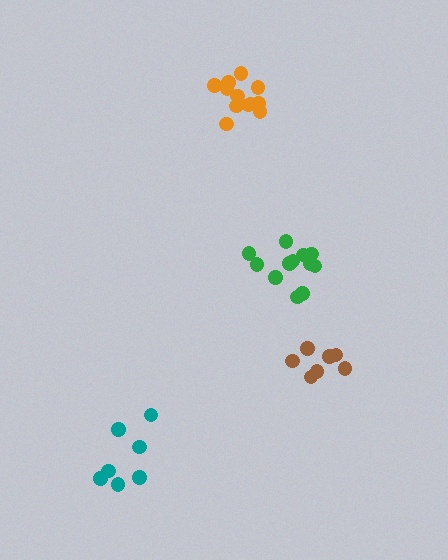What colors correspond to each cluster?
The clusters are colored: teal, brown, green, orange.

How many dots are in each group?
Group 1: 7 dots, Group 2: 7 dots, Group 3: 12 dots, Group 4: 12 dots (38 total).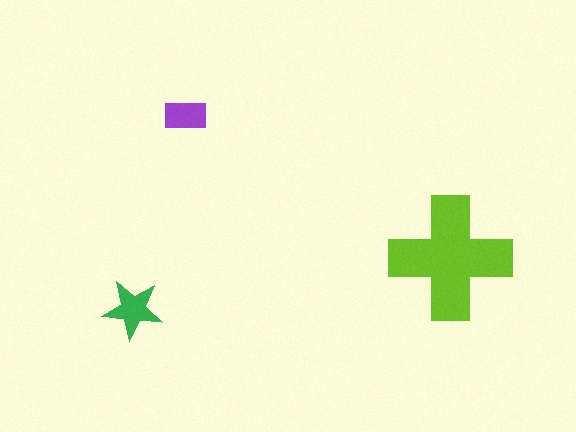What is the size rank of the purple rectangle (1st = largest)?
3rd.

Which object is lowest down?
The green star is bottommost.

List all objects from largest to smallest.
The lime cross, the green star, the purple rectangle.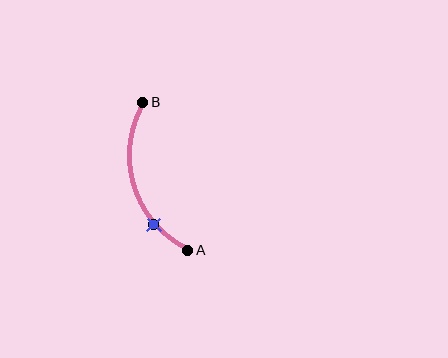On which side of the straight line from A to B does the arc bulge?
The arc bulges to the left of the straight line connecting A and B.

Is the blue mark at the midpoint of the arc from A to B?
No. The blue mark lies on the arc but is closer to endpoint A. The arc midpoint would be at the point on the curve equidistant along the arc from both A and B.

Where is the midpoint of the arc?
The arc midpoint is the point on the curve farthest from the straight line joining A and B. It sits to the left of that line.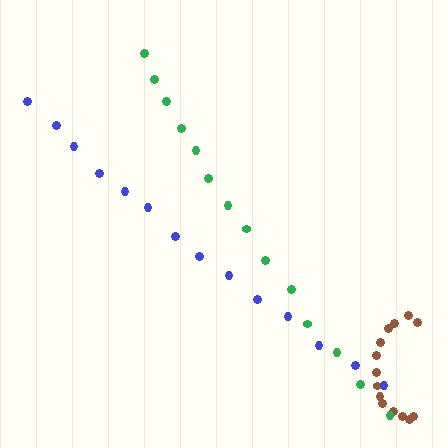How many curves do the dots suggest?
There are 3 distinct paths.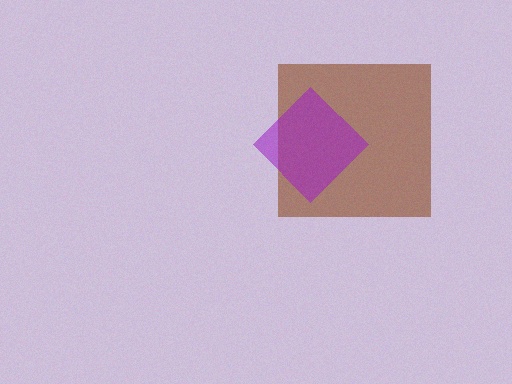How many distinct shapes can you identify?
There are 2 distinct shapes: a brown square, a purple diamond.